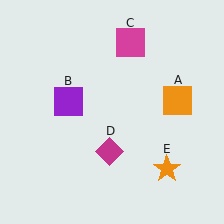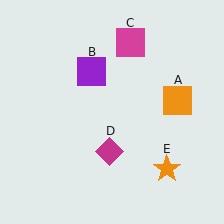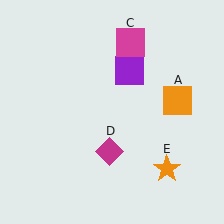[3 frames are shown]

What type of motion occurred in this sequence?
The purple square (object B) rotated clockwise around the center of the scene.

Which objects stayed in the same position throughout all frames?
Orange square (object A) and magenta square (object C) and magenta diamond (object D) and orange star (object E) remained stationary.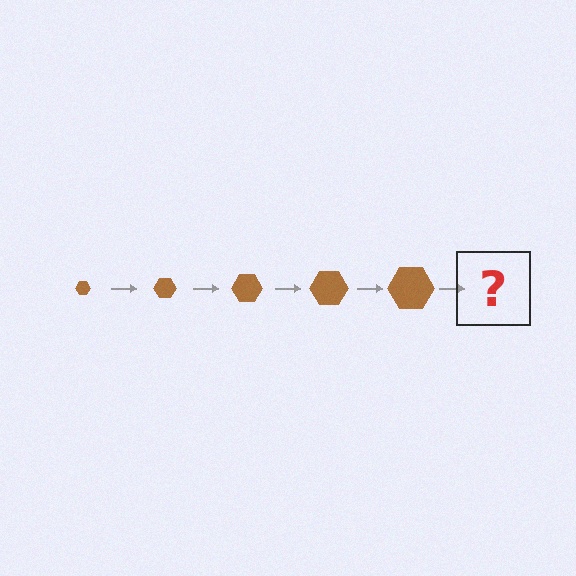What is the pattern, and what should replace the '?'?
The pattern is that the hexagon gets progressively larger each step. The '?' should be a brown hexagon, larger than the previous one.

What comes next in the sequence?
The next element should be a brown hexagon, larger than the previous one.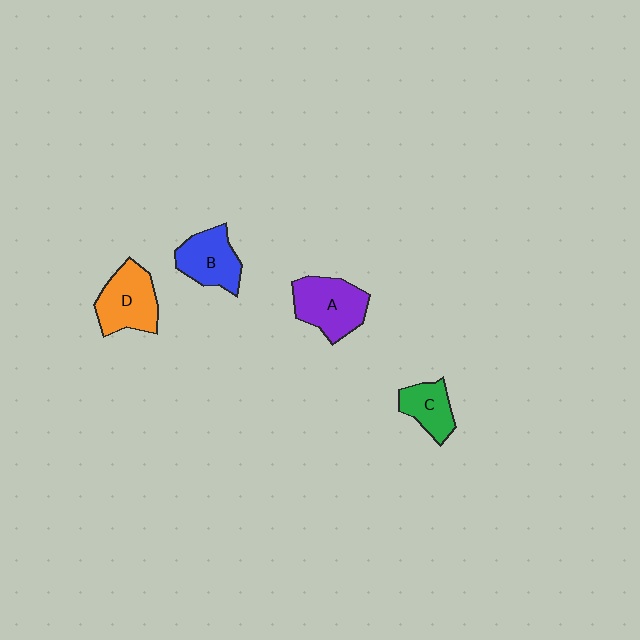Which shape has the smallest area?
Shape C (green).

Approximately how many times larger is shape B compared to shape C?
Approximately 1.3 times.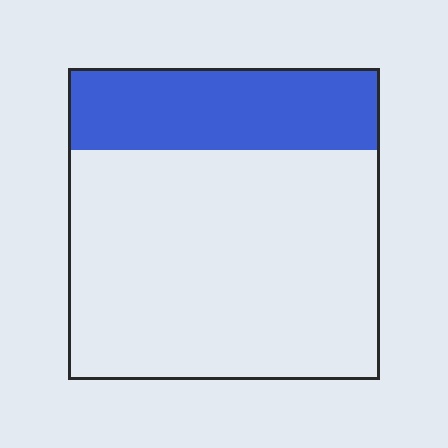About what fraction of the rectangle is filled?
About one quarter (1/4).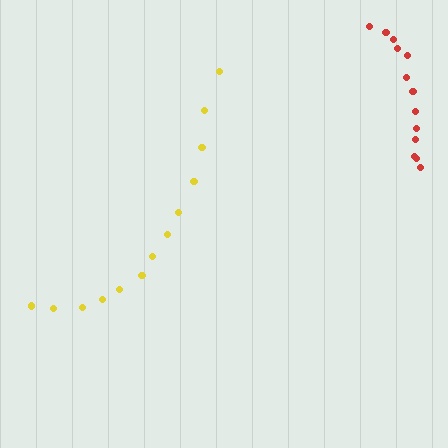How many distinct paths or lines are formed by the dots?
There are 2 distinct paths.